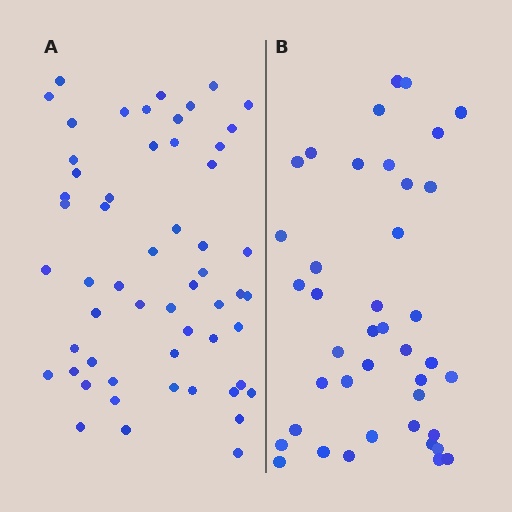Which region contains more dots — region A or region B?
Region A (the left region) has more dots.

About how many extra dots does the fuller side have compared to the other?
Region A has approximately 15 more dots than region B.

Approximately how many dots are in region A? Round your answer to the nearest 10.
About 60 dots. (The exact count is 56, which rounds to 60.)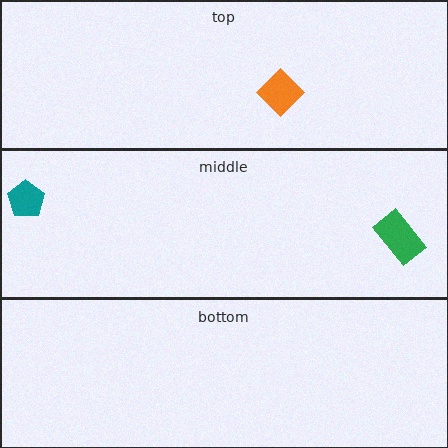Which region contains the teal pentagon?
The middle region.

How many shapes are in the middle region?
2.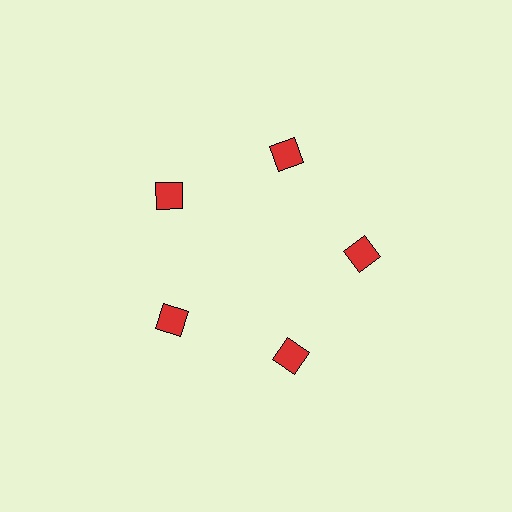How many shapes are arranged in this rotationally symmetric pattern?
There are 5 shapes, arranged in 5 groups of 1.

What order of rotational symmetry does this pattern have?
This pattern has 5-fold rotational symmetry.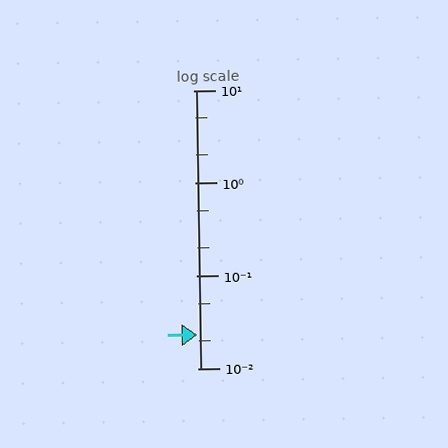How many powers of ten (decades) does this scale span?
The scale spans 3 decades, from 0.01 to 10.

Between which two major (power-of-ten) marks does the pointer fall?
The pointer is between 0.01 and 0.1.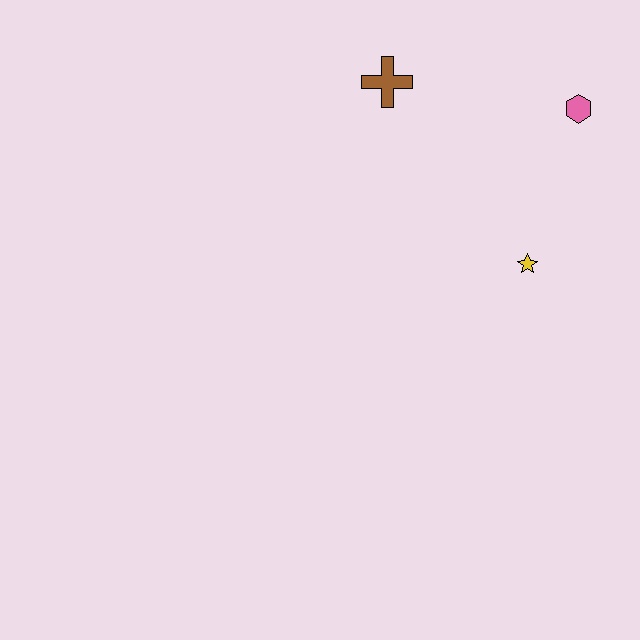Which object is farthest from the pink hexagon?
The brown cross is farthest from the pink hexagon.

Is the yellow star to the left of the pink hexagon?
Yes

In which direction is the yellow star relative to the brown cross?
The yellow star is below the brown cross.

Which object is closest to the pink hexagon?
The yellow star is closest to the pink hexagon.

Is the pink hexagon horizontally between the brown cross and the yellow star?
No